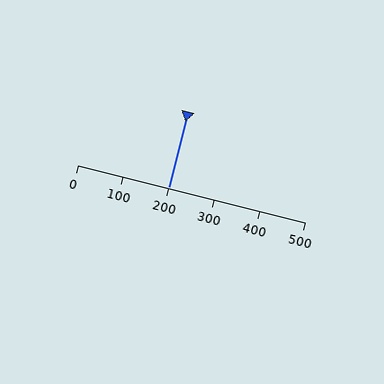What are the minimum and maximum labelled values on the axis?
The axis runs from 0 to 500.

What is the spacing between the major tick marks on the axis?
The major ticks are spaced 100 apart.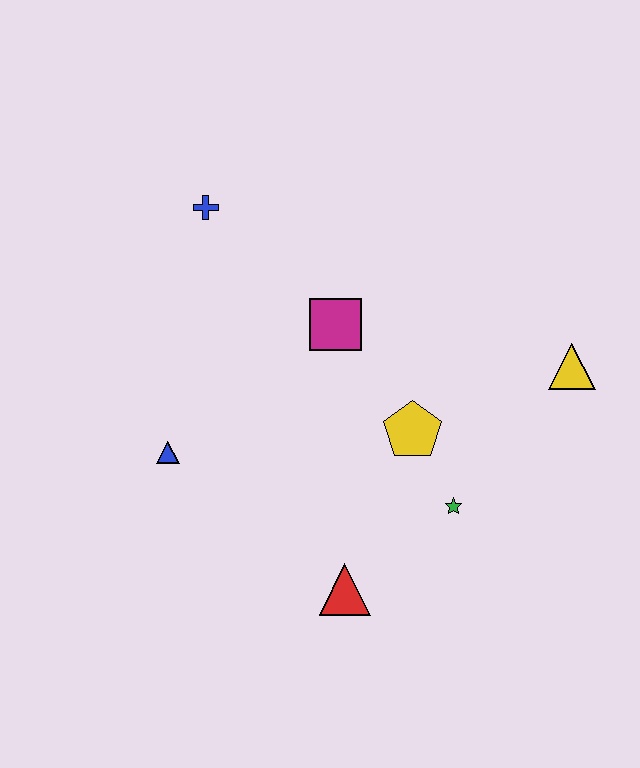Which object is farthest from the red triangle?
The blue cross is farthest from the red triangle.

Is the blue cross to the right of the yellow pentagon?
No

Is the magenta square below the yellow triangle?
No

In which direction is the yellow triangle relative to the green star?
The yellow triangle is above the green star.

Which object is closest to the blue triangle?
The magenta square is closest to the blue triangle.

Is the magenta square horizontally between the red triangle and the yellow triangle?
No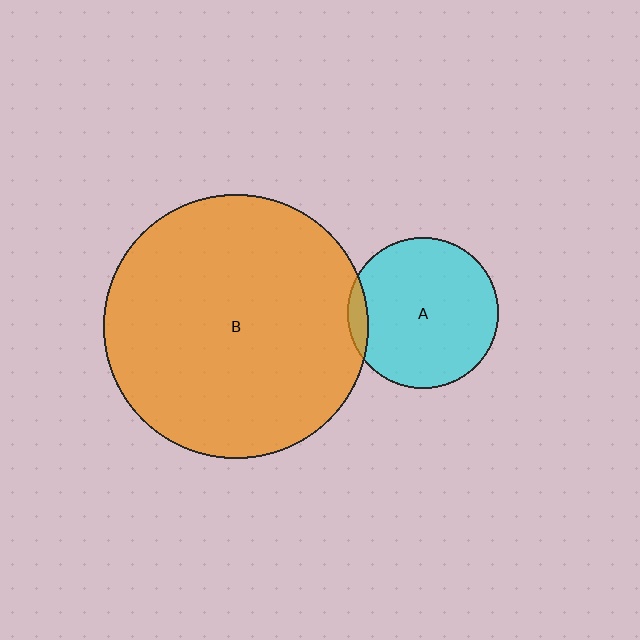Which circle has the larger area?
Circle B (orange).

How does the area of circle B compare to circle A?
Approximately 3.1 times.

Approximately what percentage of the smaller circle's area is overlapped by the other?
Approximately 5%.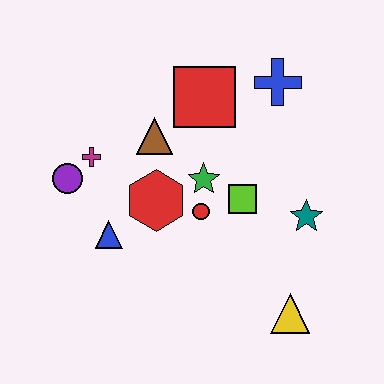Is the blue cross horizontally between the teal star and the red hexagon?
Yes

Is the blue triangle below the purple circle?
Yes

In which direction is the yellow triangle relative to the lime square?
The yellow triangle is below the lime square.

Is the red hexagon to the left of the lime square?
Yes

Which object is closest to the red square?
The brown triangle is closest to the red square.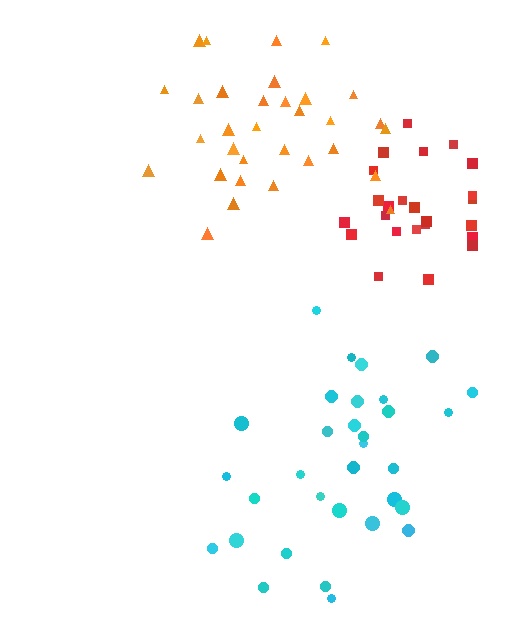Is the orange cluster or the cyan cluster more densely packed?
Cyan.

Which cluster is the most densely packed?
Red.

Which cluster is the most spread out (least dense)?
Orange.